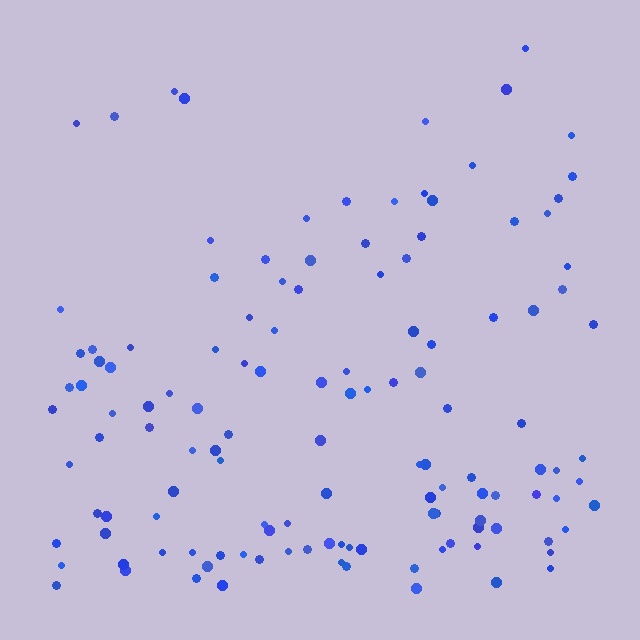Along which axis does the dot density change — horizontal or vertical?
Vertical.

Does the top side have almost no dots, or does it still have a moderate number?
Still a moderate number, just noticeably fewer than the bottom.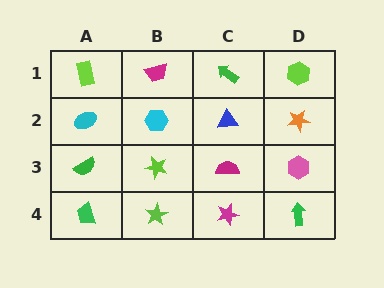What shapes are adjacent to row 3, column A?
A cyan ellipse (row 2, column A), a green trapezoid (row 4, column A), a lime star (row 3, column B).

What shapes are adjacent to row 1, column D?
An orange star (row 2, column D), a green arrow (row 1, column C).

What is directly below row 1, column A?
A cyan ellipse.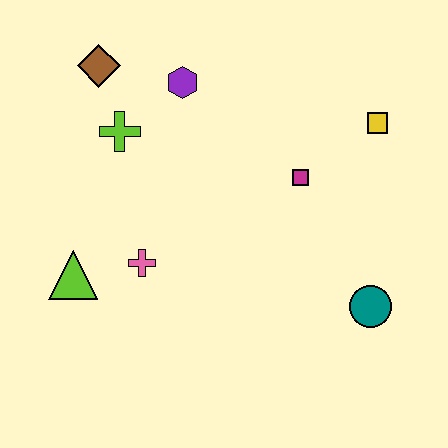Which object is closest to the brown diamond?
The lime cross is closest to the brown diamond.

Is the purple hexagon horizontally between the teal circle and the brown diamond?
Yes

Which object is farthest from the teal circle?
The brown diamond is farthest from the teal circle.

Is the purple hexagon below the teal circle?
No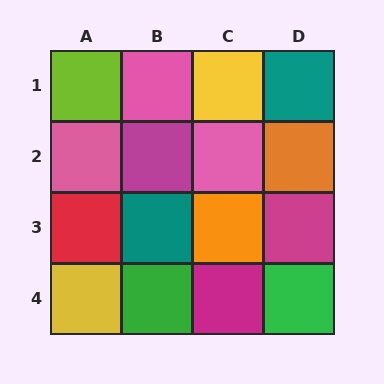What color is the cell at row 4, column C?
Magenta.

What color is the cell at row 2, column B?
Magenta.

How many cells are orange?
2 cells are orange.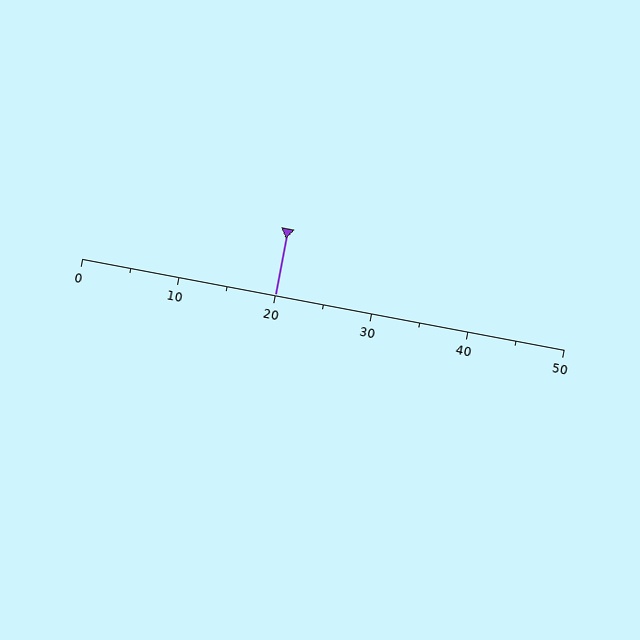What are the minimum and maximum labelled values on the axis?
The axis runs from 0 to 50.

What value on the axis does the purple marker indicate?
The marker indicates approximately 20.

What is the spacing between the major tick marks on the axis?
The major ticks are spaced 10 apart.